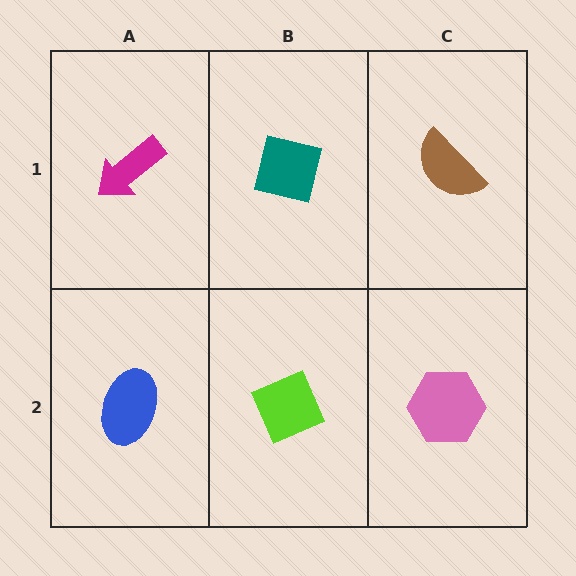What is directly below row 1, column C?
A pink hexagon.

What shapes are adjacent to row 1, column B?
A lime diamond (row 2, column B), a magenta arrow (row 1, column A), a brown semicircle (row 1, column C).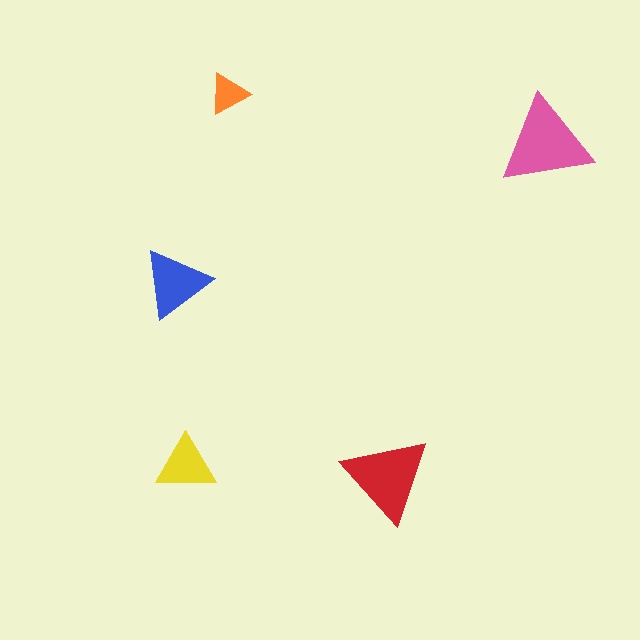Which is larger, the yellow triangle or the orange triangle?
The yellow one.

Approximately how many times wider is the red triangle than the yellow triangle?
About 1.5 times wider.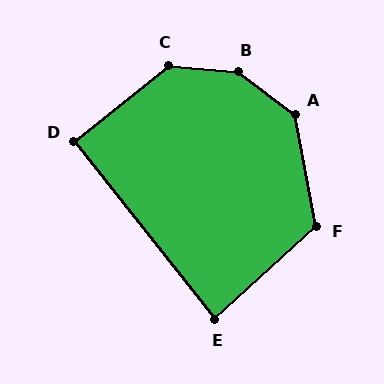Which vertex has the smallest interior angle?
E, at approximately 86 degrees.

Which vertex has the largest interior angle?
B, at approximately 148 degrees.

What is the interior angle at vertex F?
Approximately 122 degrees (obtuse).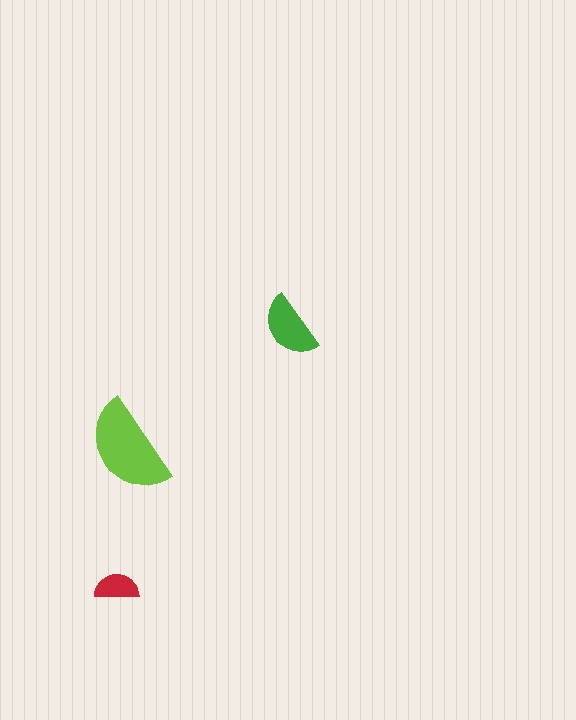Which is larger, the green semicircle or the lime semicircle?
The lime one.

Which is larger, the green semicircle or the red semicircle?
The green one.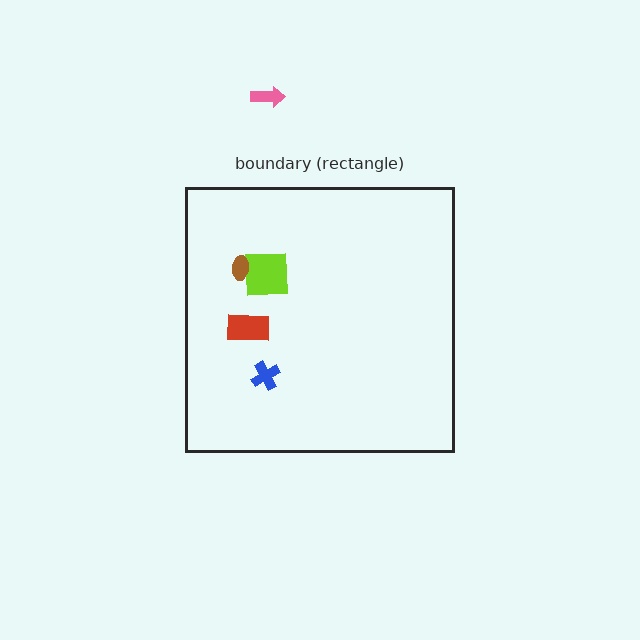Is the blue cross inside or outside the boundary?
Inside.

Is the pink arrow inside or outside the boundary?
Outside.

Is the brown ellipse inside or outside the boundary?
Inside.